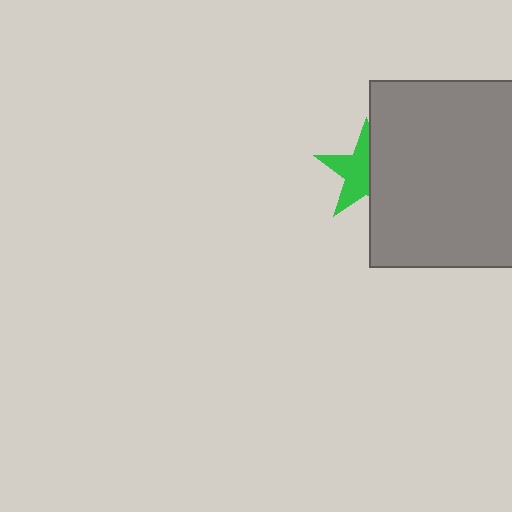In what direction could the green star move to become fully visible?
The green star could move left. That would shift it out from behind the gray rectangle entirely.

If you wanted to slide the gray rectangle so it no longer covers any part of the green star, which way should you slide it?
Slide it right — that is the most direct way to separate the two shapes.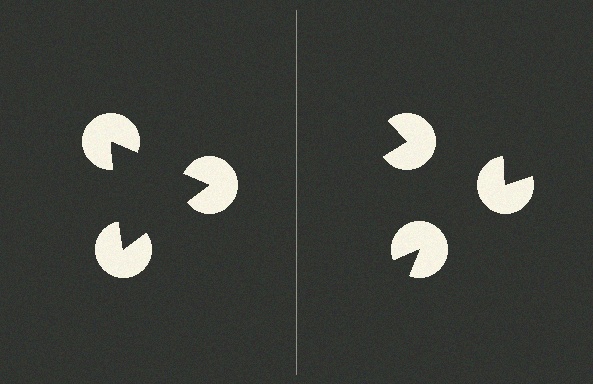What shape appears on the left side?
An illusory triangle.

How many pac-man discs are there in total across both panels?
6 — 3 on each side.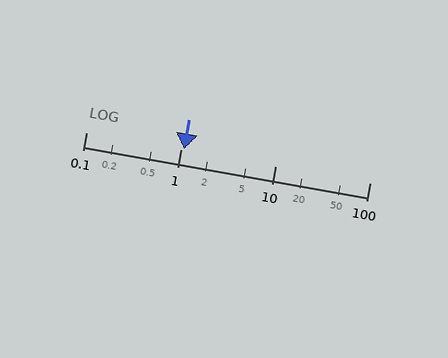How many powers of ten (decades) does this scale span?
The scale spans 3 decades, from 0.1 to 100.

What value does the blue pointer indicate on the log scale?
The pointer indicates approximately 1.1.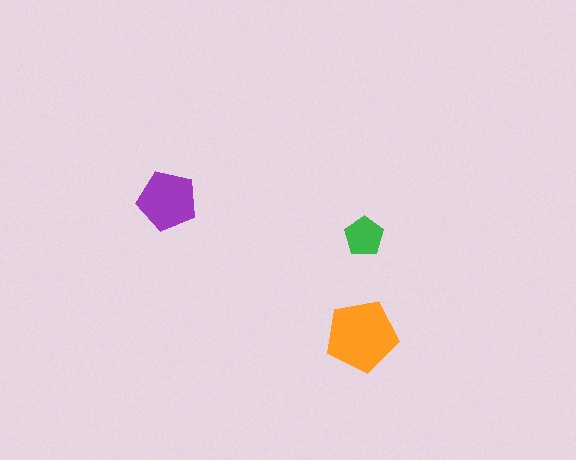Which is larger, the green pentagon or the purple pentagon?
The purple one.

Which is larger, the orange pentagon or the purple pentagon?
The orange one.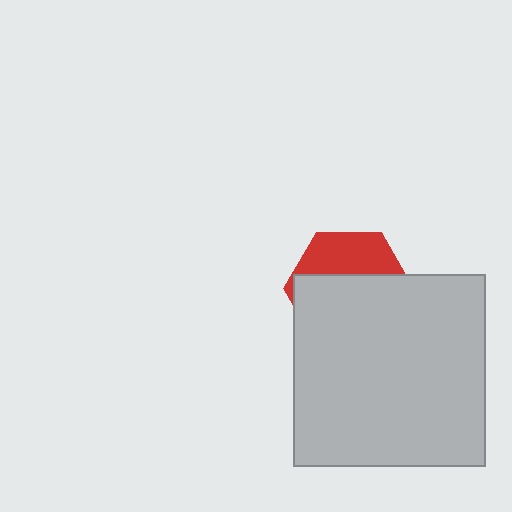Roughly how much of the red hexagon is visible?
A small part of it is visible (roughly 35%).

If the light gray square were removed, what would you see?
You would see the complete red hexagon.